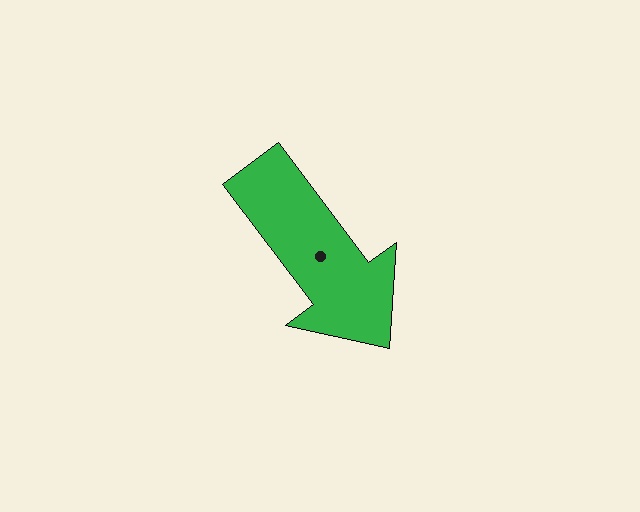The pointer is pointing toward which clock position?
Roughly 5 o'clock.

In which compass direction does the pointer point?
Southeast.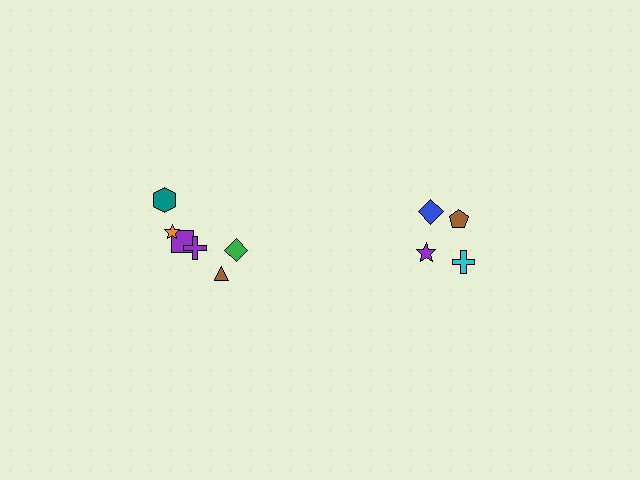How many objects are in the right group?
There are 4 objects.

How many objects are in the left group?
There are 6 objects.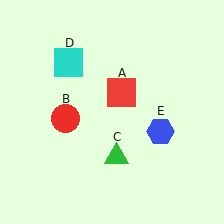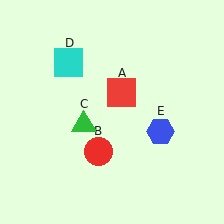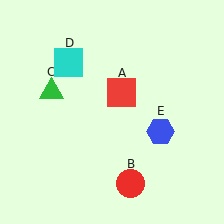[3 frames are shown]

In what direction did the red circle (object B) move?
The red circle (object B) moved down and to the right.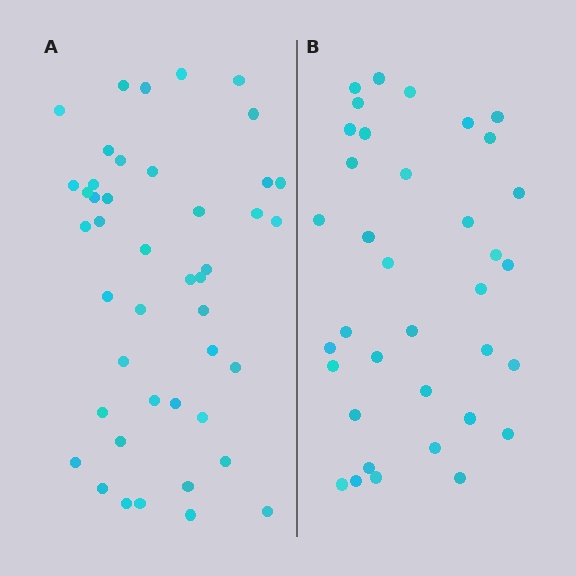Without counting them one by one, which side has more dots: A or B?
Region A (the left region) has more dots.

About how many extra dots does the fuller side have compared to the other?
Region A has roughly 8 or so more dots than region B.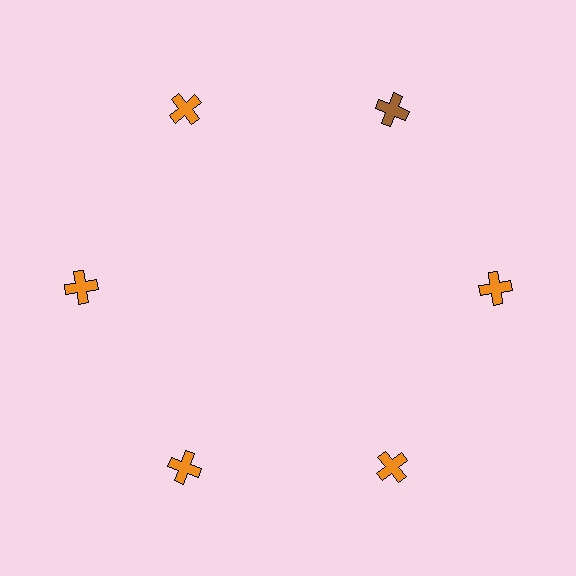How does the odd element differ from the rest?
It has a different color: brown instead of orange.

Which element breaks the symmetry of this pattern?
The brown cross at roughly the 1 o'clock position breaks the symmetry. All other shapes are orange crosses.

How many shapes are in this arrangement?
There are 6 shapes arranged in a ring pattern.